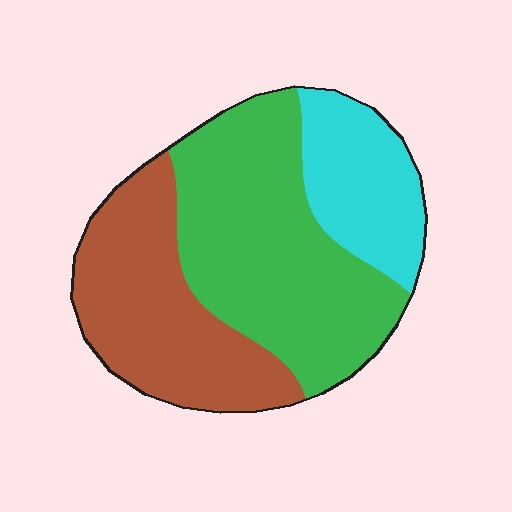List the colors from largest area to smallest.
From largest to smallest: green, brown, cyan.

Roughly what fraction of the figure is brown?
Brown takes up about one third (1/3) of the figure.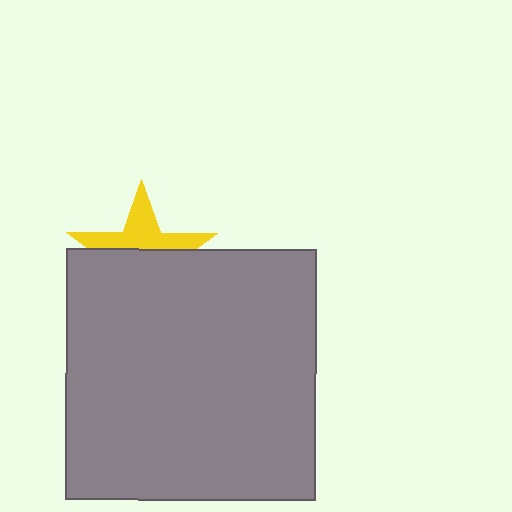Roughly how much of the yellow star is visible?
A small part of it is visible (roughly 42%).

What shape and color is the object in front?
The object in front is a gray square.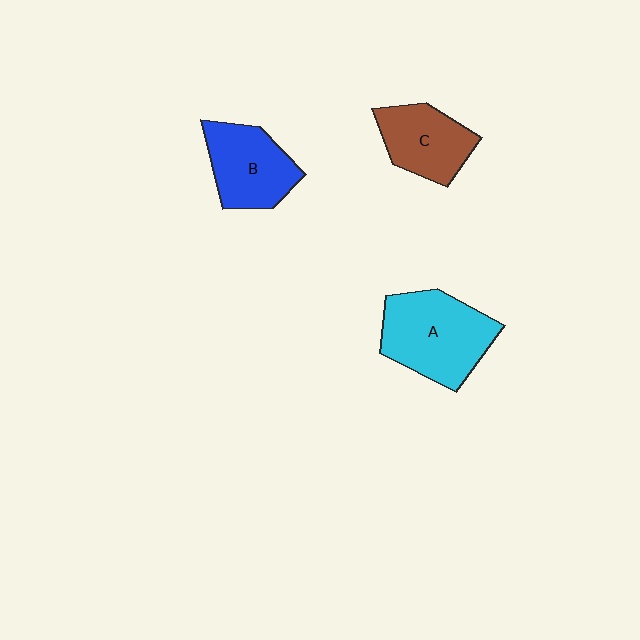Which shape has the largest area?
Shape A (cyan).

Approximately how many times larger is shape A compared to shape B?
Approximately 1.3 times.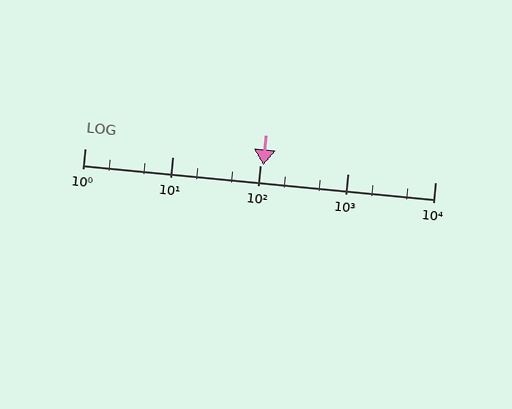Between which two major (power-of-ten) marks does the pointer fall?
The pointer is between 100 and 1000.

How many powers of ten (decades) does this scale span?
The scale spans 4 decades, from 1 to 10000.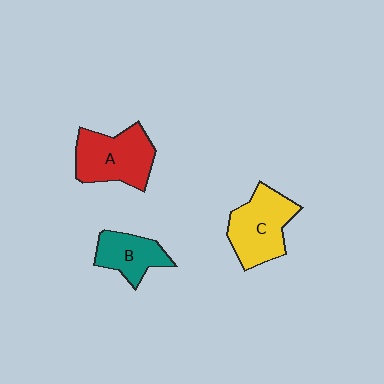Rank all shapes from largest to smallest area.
From largest to smallest: A (red), C (yellow), B (teal).